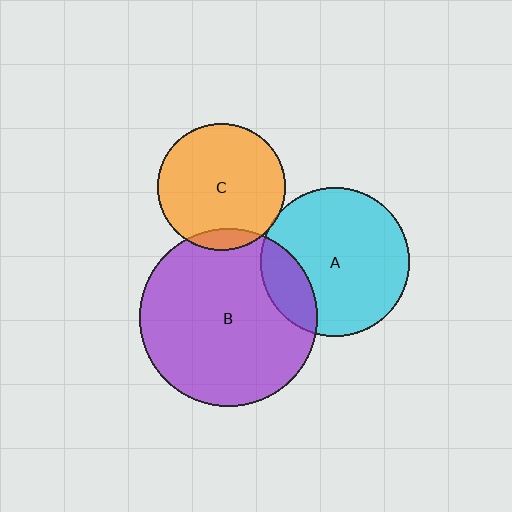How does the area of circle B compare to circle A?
Approximately 1.4 times.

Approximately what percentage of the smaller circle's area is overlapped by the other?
Approximately 10%.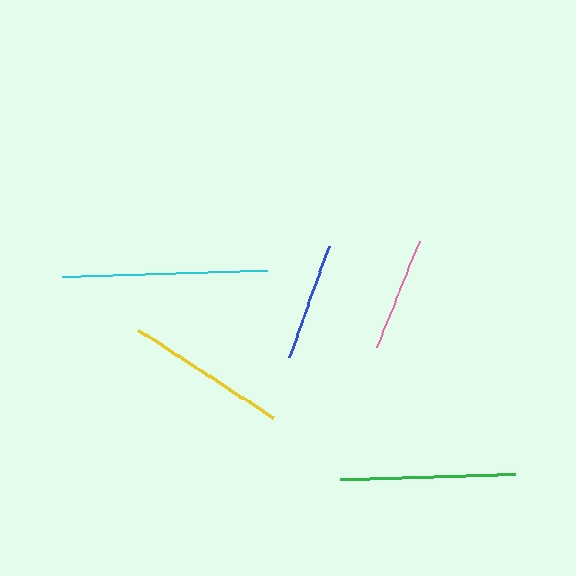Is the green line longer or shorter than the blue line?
The green line is longer than the blue line.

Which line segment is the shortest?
The pink line is the shortest at approximately 115 pixels.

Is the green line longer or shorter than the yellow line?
The green line is longer than the yellow line.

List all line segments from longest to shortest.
From longest to shortest: cyan, green, yellow, blue, pink.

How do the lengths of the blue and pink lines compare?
The blue and pink lines are approximately the same length.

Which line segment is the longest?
The cyan line is the longest at approximately 205 pixels.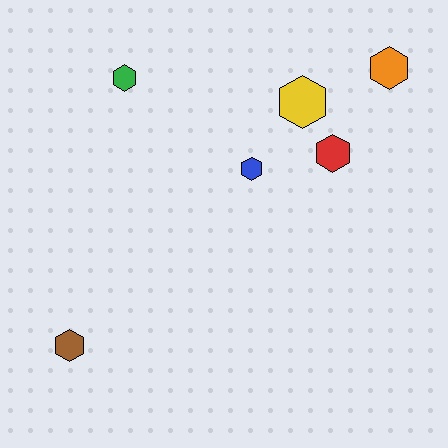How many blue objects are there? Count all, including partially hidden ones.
There is 1 blue object.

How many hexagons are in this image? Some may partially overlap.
There are 6 hexagons.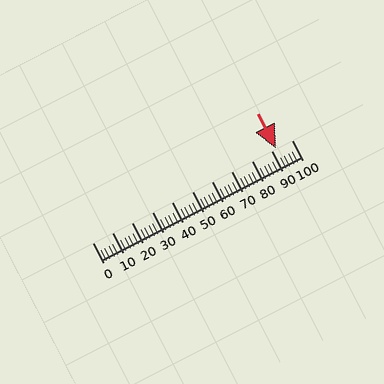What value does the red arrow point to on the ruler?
The red arrow points to approximately 92.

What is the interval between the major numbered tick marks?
The major tick marks are spaced 10 units apart.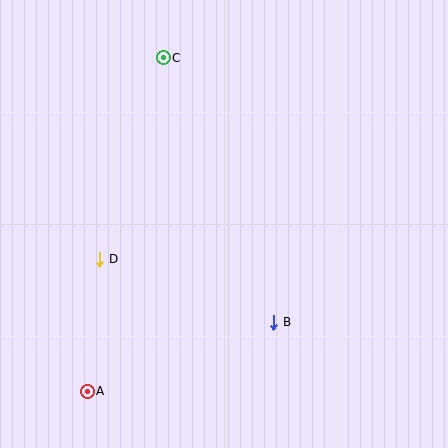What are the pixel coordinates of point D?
Point D is at (100, 259).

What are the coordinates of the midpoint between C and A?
The midpoint between C and A is at (125, 225).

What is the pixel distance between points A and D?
The distance between A and D is 133 pixels.